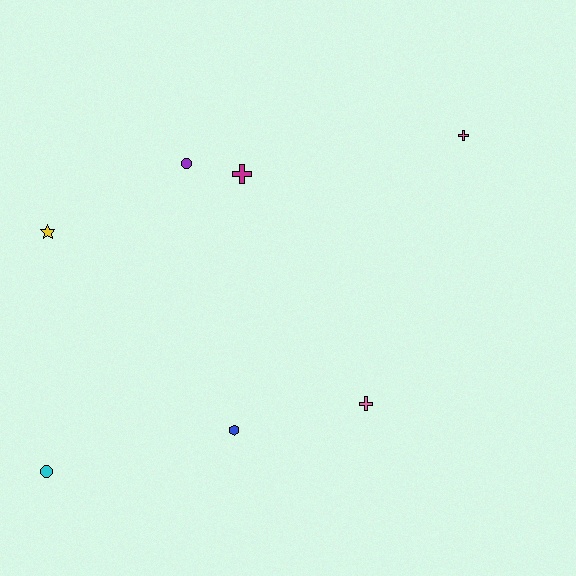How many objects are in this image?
There are 7 objects.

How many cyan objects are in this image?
There is 1 cyan object.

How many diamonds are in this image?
There are no diamonds.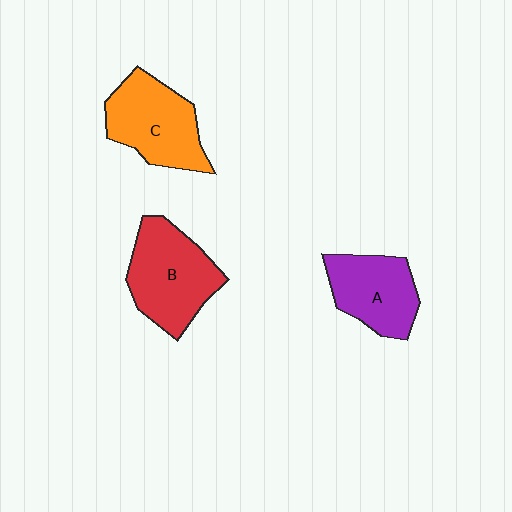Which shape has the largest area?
Shape B (red).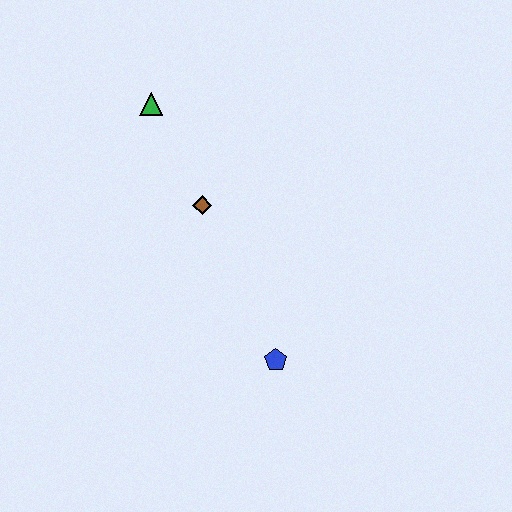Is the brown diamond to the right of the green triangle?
Yes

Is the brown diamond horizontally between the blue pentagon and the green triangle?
Yes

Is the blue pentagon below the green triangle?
Yes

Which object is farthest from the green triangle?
The blue pentagon is farthest from the green triangle.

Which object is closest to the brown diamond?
The green triangle is closest to the brown diamond.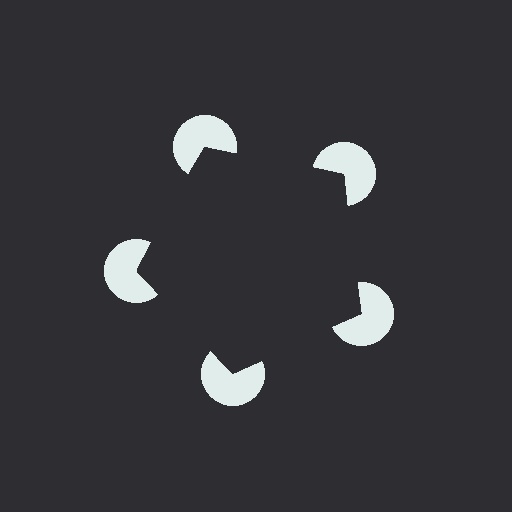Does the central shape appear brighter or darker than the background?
It typically appears slightly darker than the background, even though no actual brightness change is drawn.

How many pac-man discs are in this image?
There are 5 — one at each vertex of the illusory pentagon.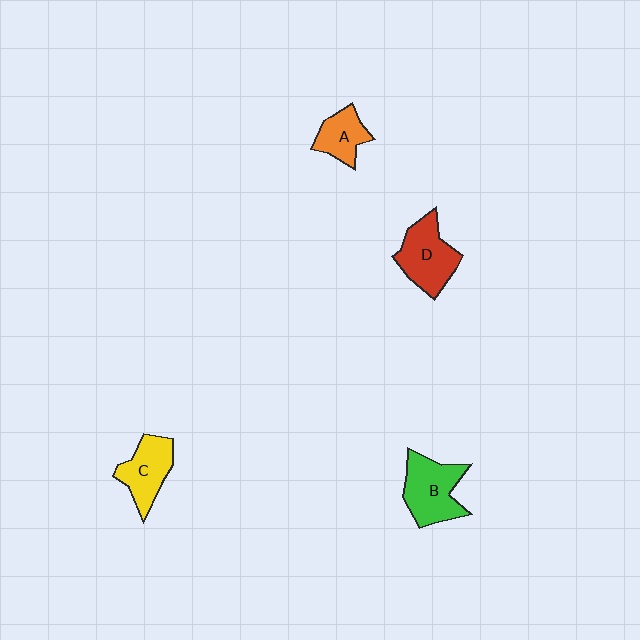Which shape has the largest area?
Shape B (green).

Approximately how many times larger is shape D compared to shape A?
Approximately 1.6 times.